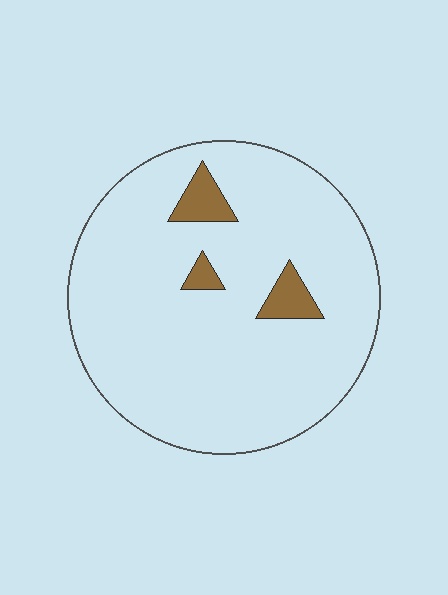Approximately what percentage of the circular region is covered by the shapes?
Approximately 5%.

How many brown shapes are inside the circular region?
3.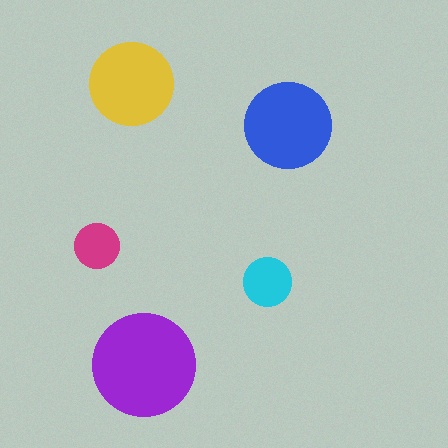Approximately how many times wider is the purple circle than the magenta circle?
About 2.5 times wider.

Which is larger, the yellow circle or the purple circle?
The purple one.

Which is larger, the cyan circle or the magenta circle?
The cyan one.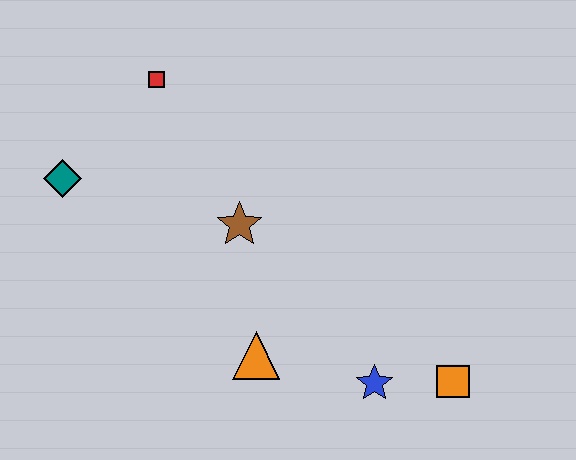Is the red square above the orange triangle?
Yes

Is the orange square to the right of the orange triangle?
Yes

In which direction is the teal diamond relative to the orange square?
The teal diamond is to the left of the orange square.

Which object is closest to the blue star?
The orange square is closest to the blue star.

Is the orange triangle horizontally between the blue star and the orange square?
No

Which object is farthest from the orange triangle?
The red square is farthest from the orange triangle.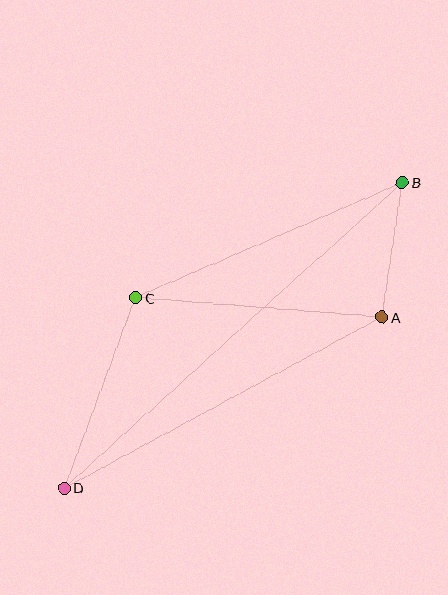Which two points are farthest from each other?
Points B and D are farthest from each other.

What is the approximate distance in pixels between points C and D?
The distance between C and D is approximately 203 pixels.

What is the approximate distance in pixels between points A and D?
The distance between A and D is approximately 361 pixels.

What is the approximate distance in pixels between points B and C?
The distance between B and C is approximately 291 pixels.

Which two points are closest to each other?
Points A and B are closest to each other.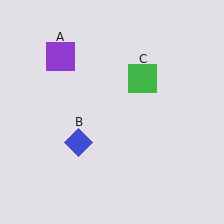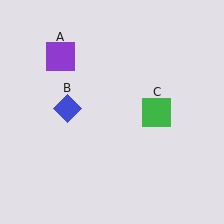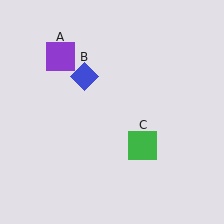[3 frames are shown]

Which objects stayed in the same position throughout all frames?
Purple square (object A) remained stationary.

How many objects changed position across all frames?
2 objects changed position: blue diamond (object B), green square (object C).